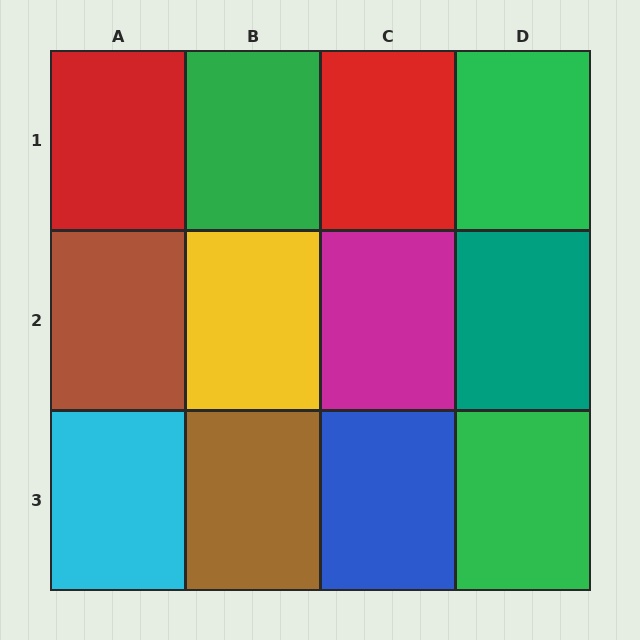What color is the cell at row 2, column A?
Brown.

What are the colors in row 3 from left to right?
Cyan, brown, blue, green.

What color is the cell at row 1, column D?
Green.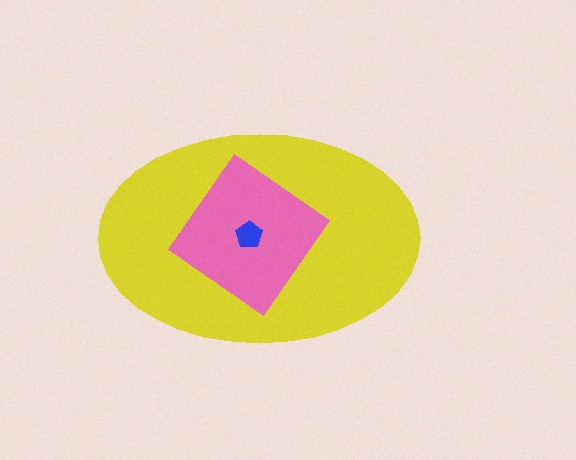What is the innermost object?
The blue pentagon.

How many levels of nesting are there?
3.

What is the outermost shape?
The yellow ellipse.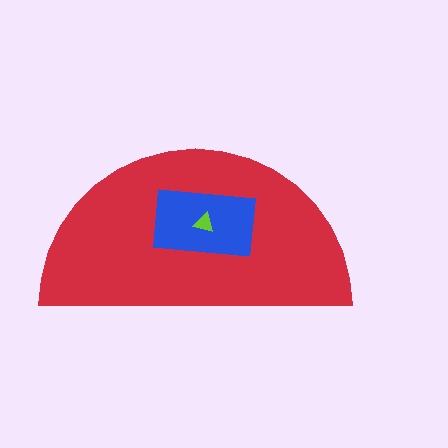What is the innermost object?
The lime triangle.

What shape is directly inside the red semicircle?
The blue rectangle.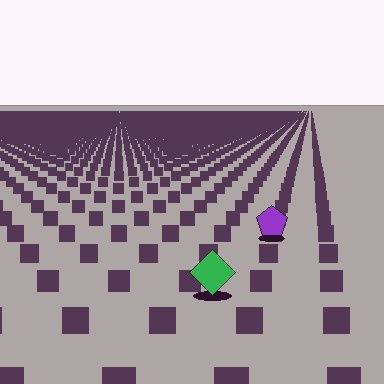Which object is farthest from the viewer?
The purple pentagon is farthest from the viewer. It appears smaller and the ground texture around it is denser.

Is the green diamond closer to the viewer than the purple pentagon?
Yes. The green diamond is closer — you can tell from the texture gradient: the ground texture is coarser near it.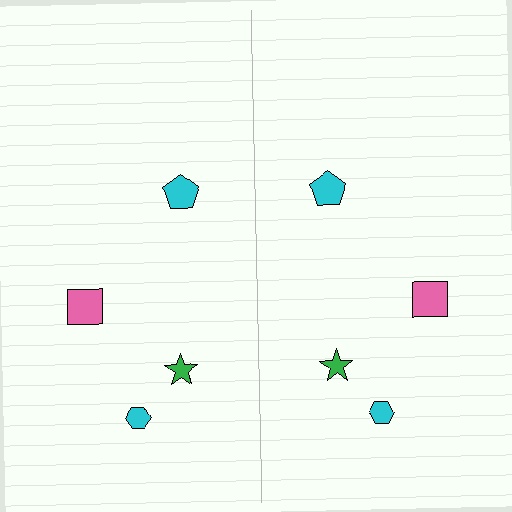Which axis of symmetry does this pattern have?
The pattern has a vertical axis of symmetry running through the center of the image.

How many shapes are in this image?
There are 8 shapes in this image.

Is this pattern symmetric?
Yes, this pattern has bilateral (reflection) symmetry.